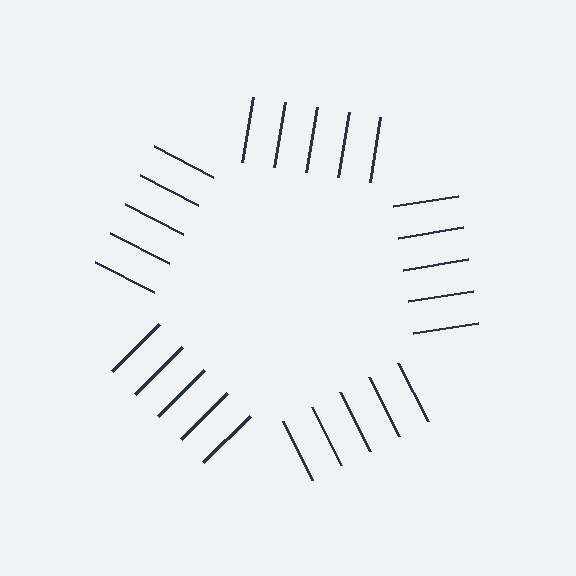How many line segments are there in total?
25 — 5 along each of the 5 edges.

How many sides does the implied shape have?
5 sides — the line-ends trace a pentagon.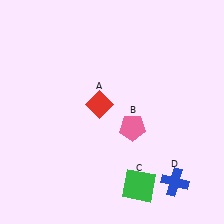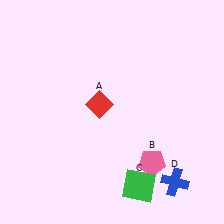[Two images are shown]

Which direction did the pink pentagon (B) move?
The pink pentagon (B) moved down.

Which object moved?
The pink pentagon (B) moved down.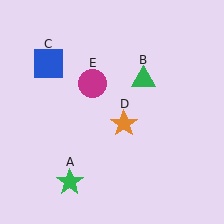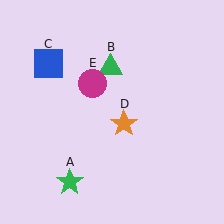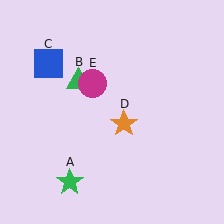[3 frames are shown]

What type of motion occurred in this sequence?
The green triangle (object B) rotated counterclockwise around the center of the scene.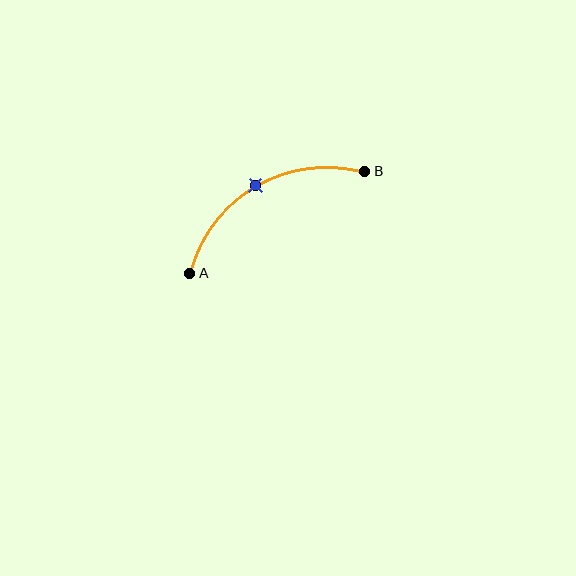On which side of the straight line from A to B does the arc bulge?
The arc bulges above the straight line connecting A and B.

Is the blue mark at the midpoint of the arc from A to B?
Yes. The blue mark lies on the arc at equal arc-length from both A and B — it is the arc midpoint.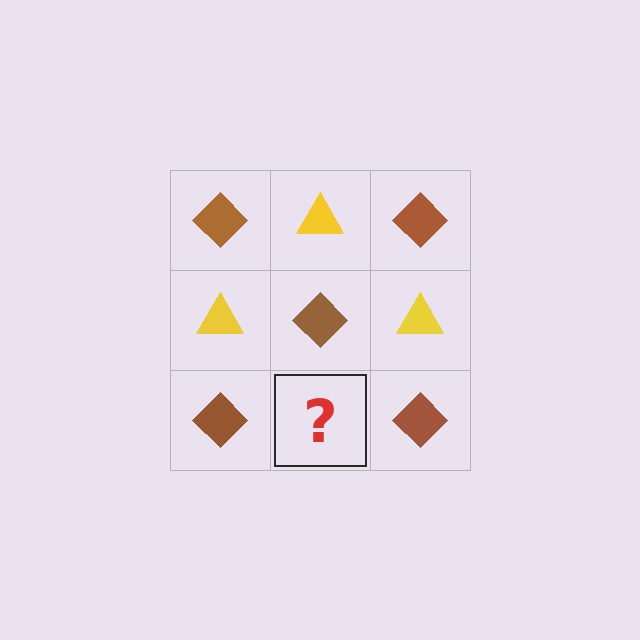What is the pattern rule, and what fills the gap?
The rule is that it alternates brown diamond and yellow triangle in a checkerboard pattern. The gap should be filled with a yellow triangle.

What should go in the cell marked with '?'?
The missing cell should contain a yellow triangle.